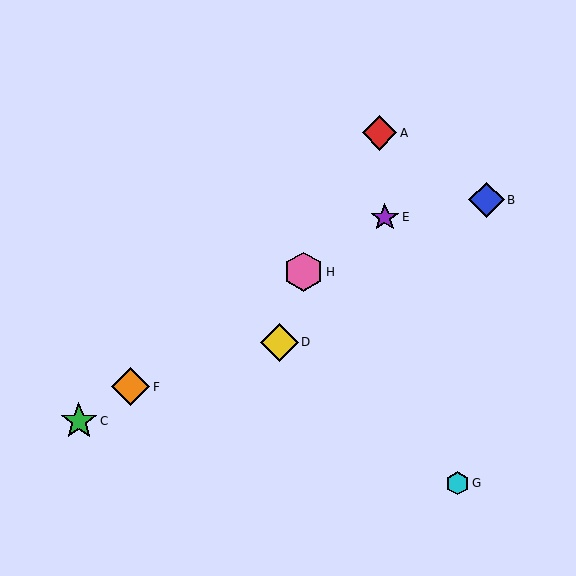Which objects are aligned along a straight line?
Objects C, E, F, H are aligned along a straight line.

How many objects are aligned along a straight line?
4 objects (C, E, F, H) are aligned along a straight line.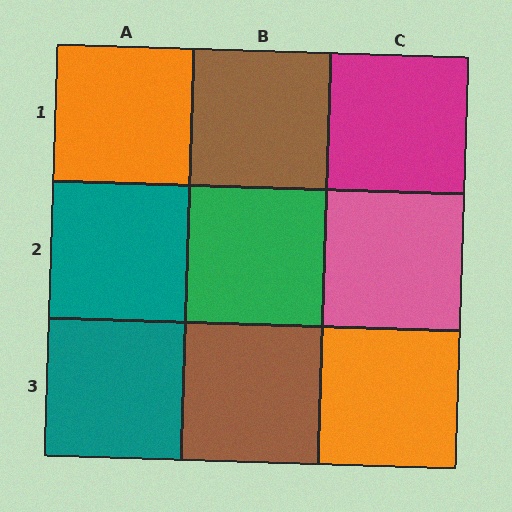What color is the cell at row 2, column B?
Green.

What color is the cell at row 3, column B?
Brown.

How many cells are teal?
2 cells are teal.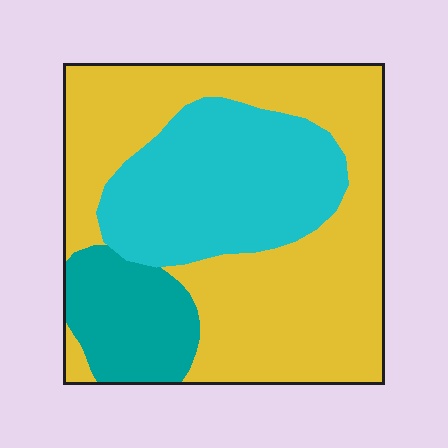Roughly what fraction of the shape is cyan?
Cyan takes up about one third (1/3) of the shape.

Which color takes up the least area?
Teal, at roughly 15%.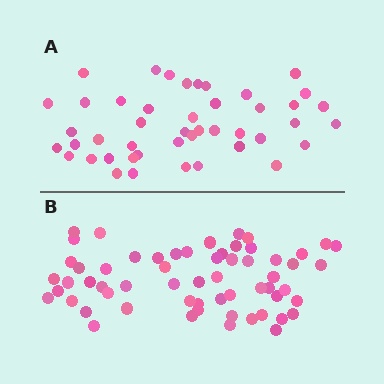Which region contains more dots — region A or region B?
Region B (the bottom region) has more dots.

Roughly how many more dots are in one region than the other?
Region B has approximately 15 more dots than region A.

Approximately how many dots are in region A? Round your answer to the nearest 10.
About 40 dots. (The exact count is 45, which rounds to 40.)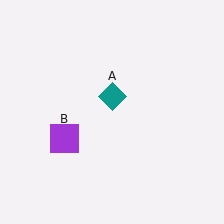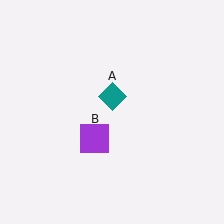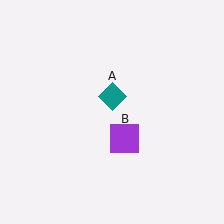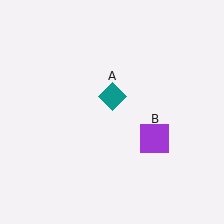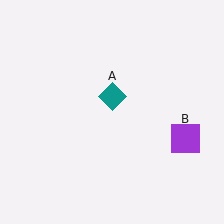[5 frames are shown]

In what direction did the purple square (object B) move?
The purple square (object B) moved right.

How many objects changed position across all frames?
1 object changed position: purple square (object B).